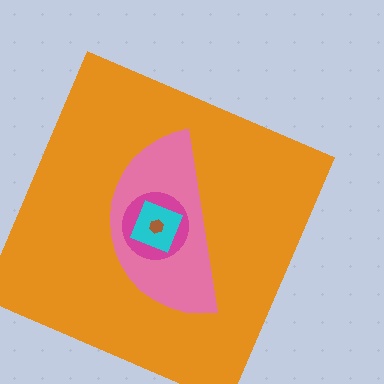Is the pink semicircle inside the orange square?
Yes.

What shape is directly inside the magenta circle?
The cyan diamond.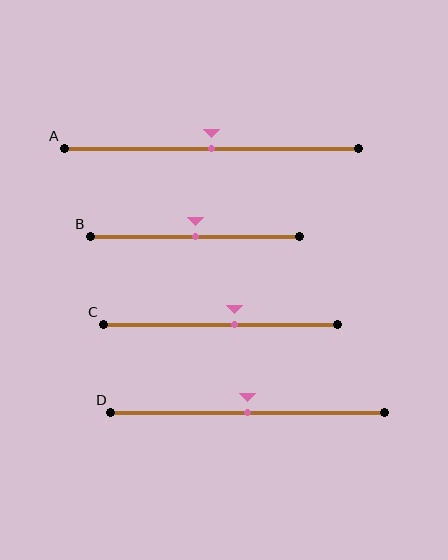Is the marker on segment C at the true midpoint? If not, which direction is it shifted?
No, the marker on segment C is shifted to the right by about 6% of the segment length.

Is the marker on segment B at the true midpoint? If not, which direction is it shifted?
Yes, the marker on segment B is at the true midpoint.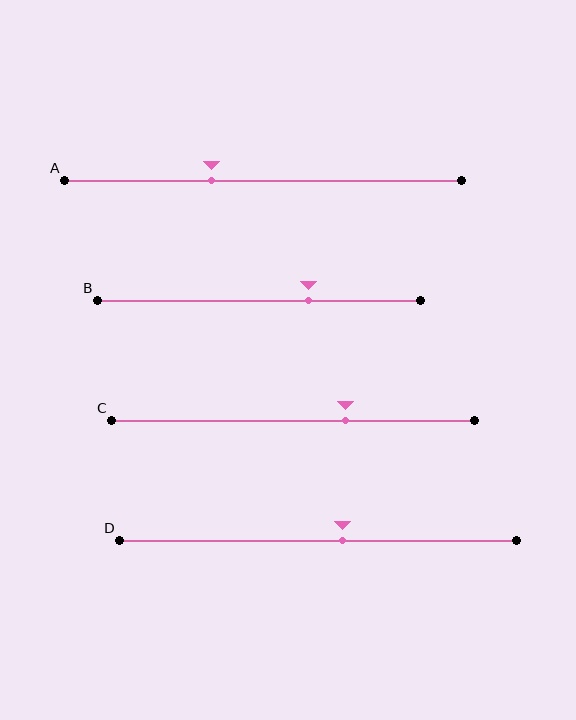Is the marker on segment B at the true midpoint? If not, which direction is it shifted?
No, the marker on segment B is shifted to the right by about 15% of the segment length.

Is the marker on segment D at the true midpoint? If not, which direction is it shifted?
No, the marker on segment D is shifted to the right by about 6% of the segment length.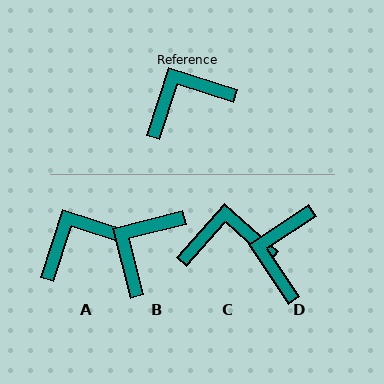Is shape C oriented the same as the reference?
No, it is off by about 24 degrees.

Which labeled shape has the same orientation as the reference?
A.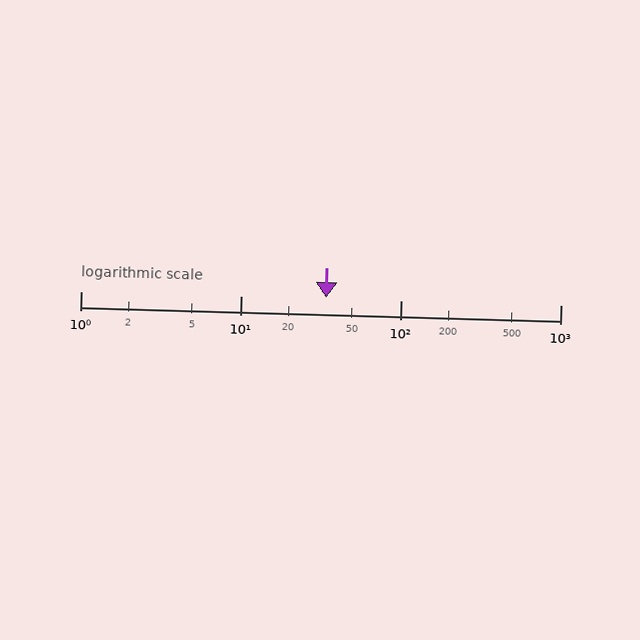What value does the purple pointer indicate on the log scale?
The pointer indicates approximately 34.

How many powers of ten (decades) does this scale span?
The scale spans 3 decades, from 1 to 1000.